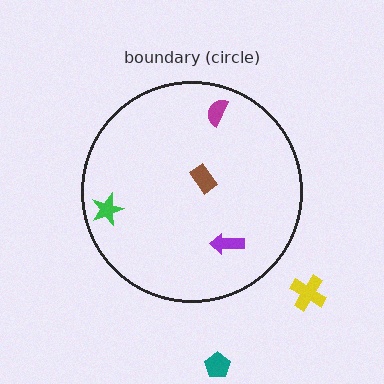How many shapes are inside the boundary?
4 inside, 2 outside.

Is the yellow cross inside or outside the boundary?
Outside.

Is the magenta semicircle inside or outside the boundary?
Inside.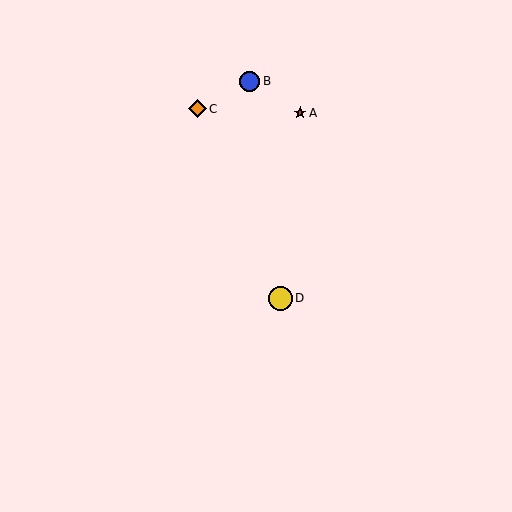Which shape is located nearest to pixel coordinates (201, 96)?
The orange diamond (labeled C) at (197, 109) is nearest to that location.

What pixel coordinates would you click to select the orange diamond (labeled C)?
Click at (197, 109) to select the orange diamond C.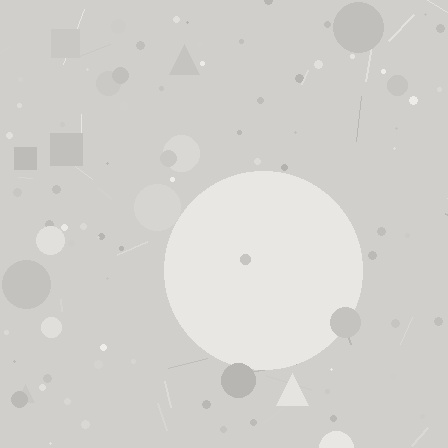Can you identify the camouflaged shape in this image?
The camouflaged shape is a circle.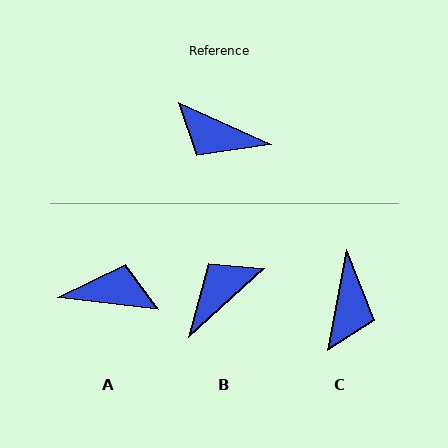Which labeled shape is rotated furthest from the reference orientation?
A, about 162 degrees away.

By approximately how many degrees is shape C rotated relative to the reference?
Approximately 104 degrees counter-clockwise.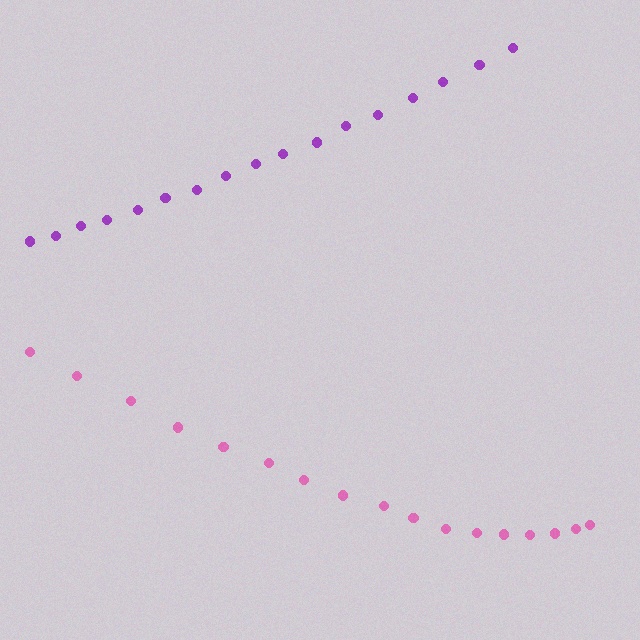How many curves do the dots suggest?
There are 2 distinct paths.